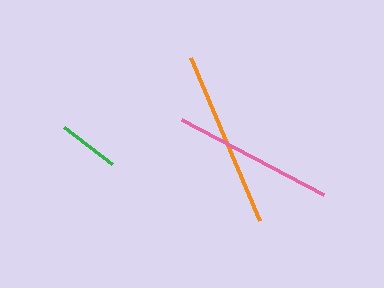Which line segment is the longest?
The orange line is the longest at approximately 177 pixels.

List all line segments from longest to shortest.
From longest to shortest: orange, pink, green.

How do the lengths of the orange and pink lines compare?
The orange and pink lines are approximately the same length.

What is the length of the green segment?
The green segment is approximately 61 pixels long.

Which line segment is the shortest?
The green line is the shortest at approximately 61 pixels.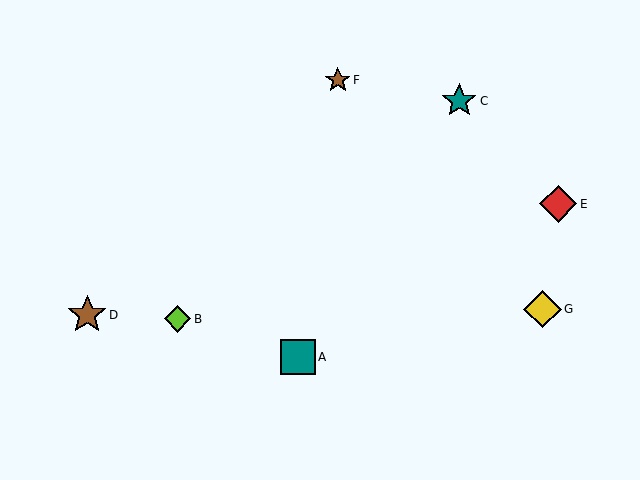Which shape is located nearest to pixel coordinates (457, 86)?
The teal star (labeled C) at (459, 101) is nearest to that location.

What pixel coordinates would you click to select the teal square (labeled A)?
Click at (298, 357) to select the teal square A.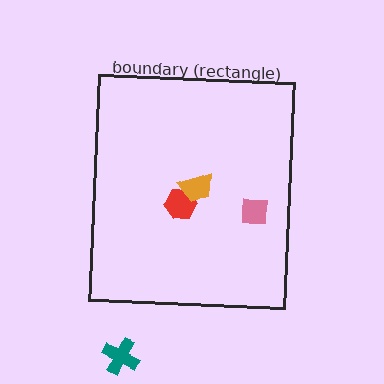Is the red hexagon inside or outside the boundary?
Inside.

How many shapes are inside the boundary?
3 inside, 1 outside.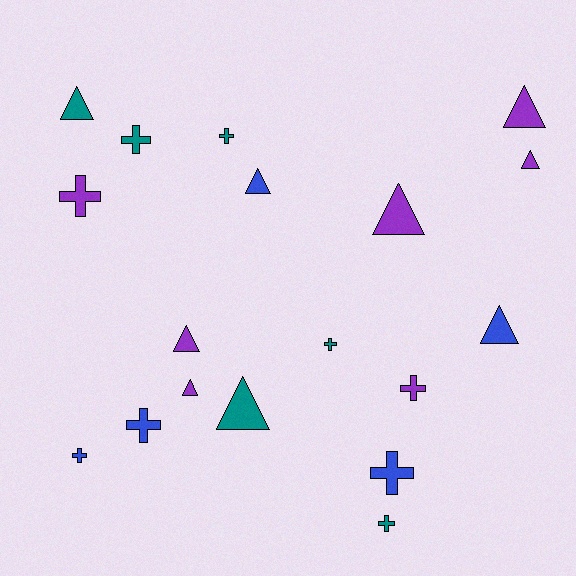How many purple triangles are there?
There are 5 purple triangles.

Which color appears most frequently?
Purple, with 7 objects.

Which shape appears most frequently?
Cross, with 9 objects.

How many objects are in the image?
There are 18 objects.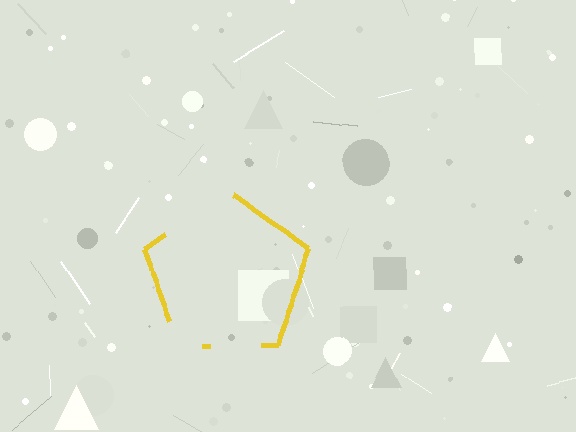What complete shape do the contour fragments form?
The contour fragments form a pentagon.